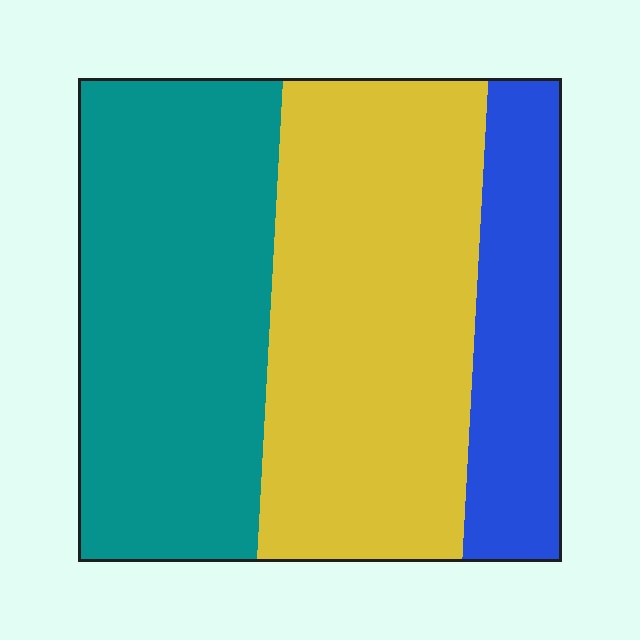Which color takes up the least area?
Blue, at roughly 20%.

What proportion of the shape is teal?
Teal covers 40% of the shape.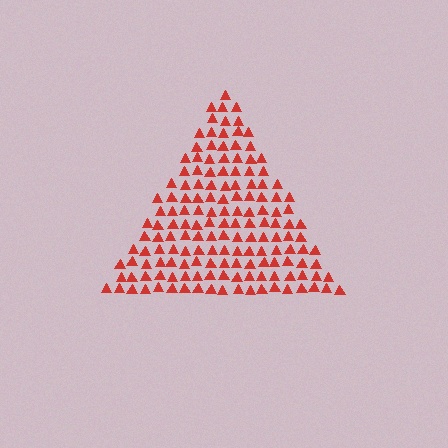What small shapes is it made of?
It is made of small triangles.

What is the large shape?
The large shape is a triangle.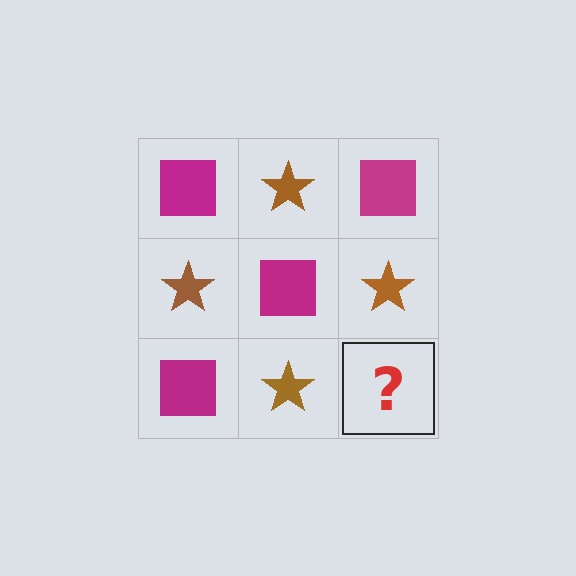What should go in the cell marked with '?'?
The missing cell should contain a magenta square.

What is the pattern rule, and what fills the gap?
The rule is that it alternates magenta square and brown star in a checkerboard pattern. The gap should be filled with a magenta square.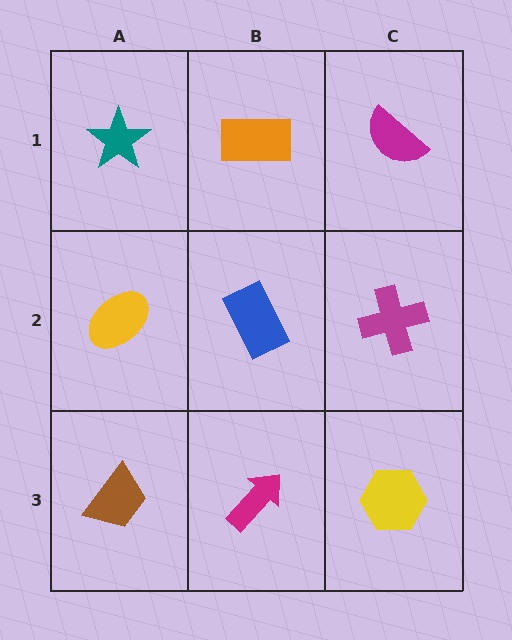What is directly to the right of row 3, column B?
A yellow hexagon.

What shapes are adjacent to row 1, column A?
A yellow ellipse (row 2, column A), an orange rectangle (row 1, column B).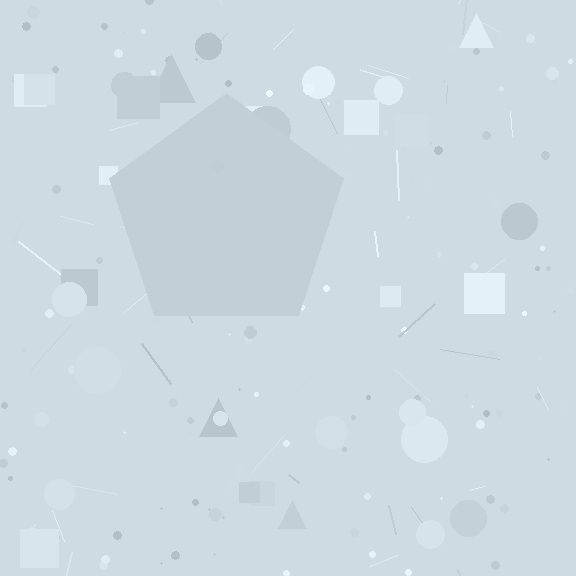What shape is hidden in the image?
A pentagon is hidden in the image.